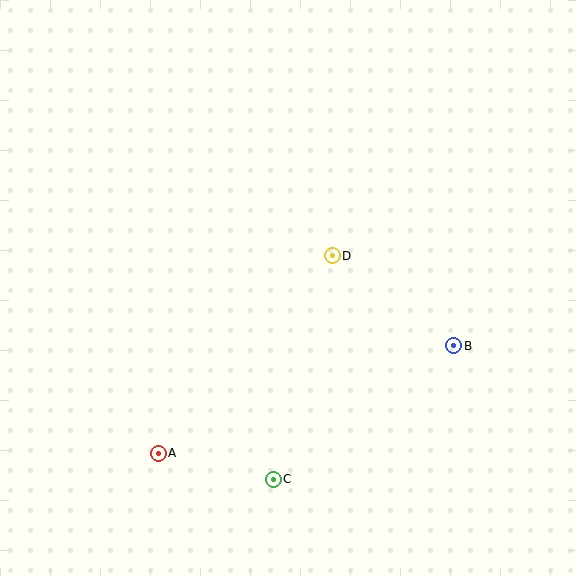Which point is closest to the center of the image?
Point D at (332, 256) is closest to the center.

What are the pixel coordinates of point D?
Point D is at (332, 256).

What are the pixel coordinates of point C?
Point C is at (273, 479).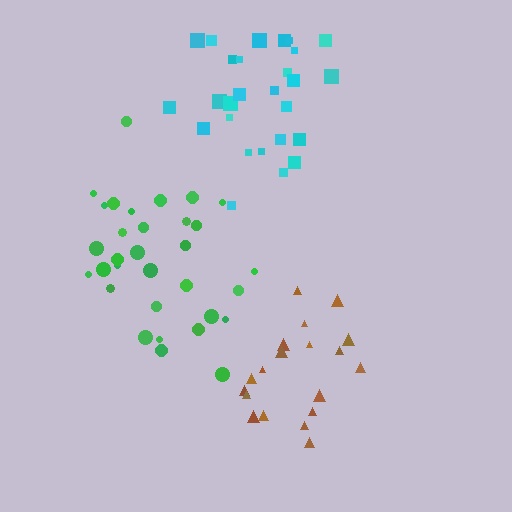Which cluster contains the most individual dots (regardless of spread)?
Green (32).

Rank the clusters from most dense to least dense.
brown, cyan, green.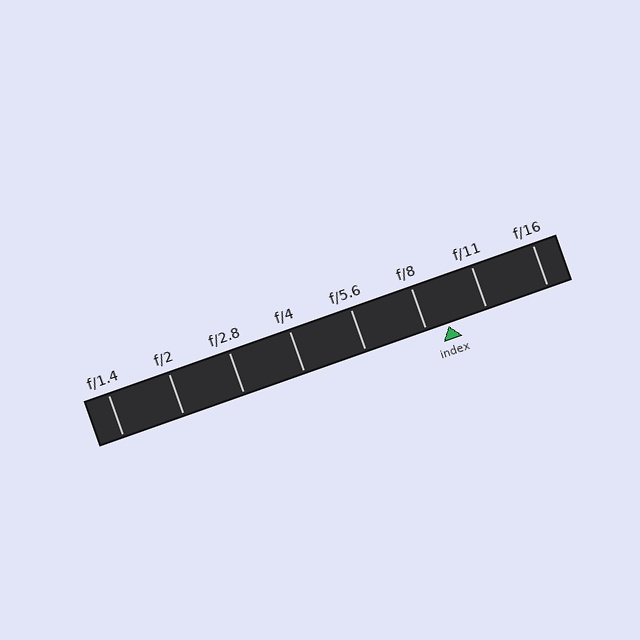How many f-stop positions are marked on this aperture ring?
There are 8 f-stop positions marked.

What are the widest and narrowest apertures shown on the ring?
The widest aperture shown is f/1.4 and the narrowest is f/16.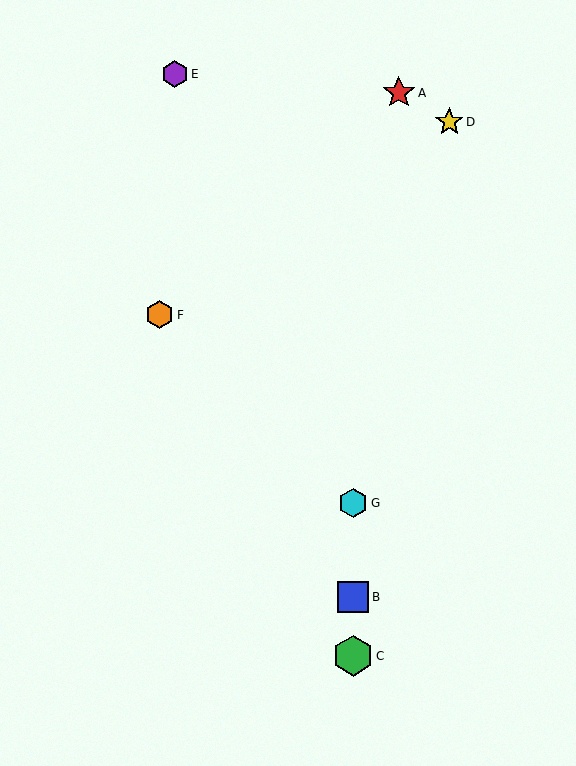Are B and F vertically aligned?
No, B is at x≈353 and F is at x≈160.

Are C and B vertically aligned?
Yes, both are at x≈353.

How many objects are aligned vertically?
3 objects (B, C, G) are aligned vertically.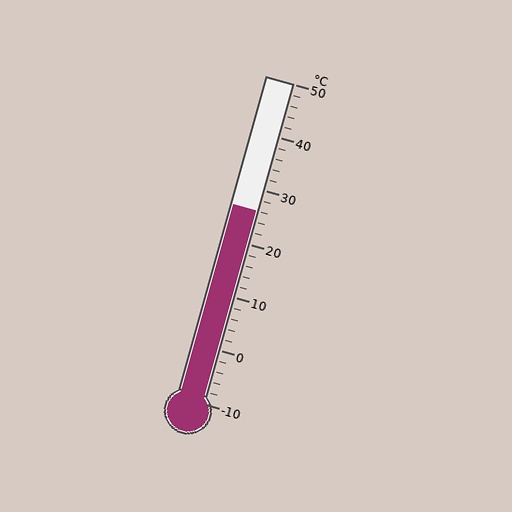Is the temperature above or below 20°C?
The temperature is above 20°C.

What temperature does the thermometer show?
The thermometer shows approximately 26°C.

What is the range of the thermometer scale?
The thermometer scale ranges from -10°C to 50°C.